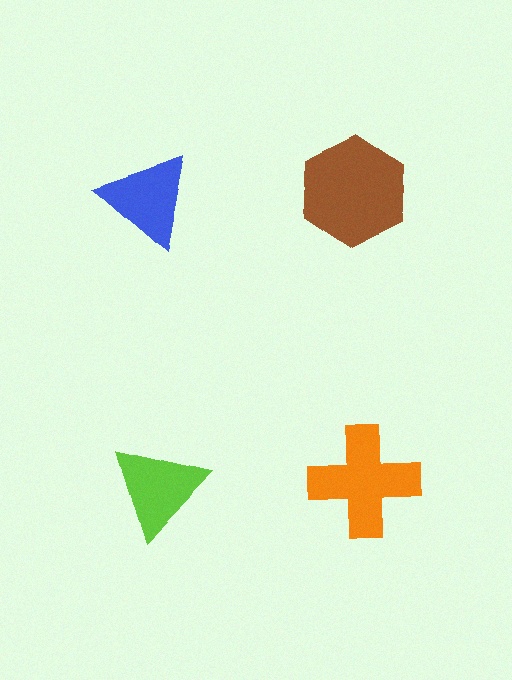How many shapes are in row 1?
2 shapes.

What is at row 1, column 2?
A brown hexagon.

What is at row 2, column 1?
A lime triangle.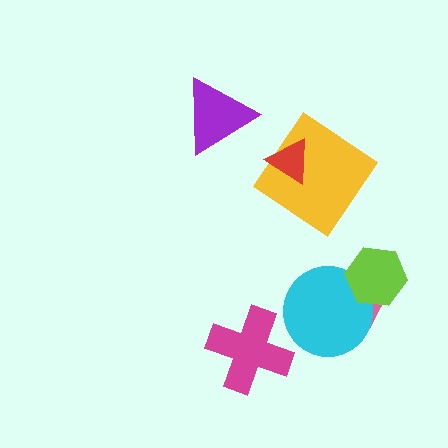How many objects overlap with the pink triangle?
2 objects overlap with the pink triangle.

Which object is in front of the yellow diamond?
The red triangle is in front of the yellow diamond.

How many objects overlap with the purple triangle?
0 objects overlap with the purple triangle.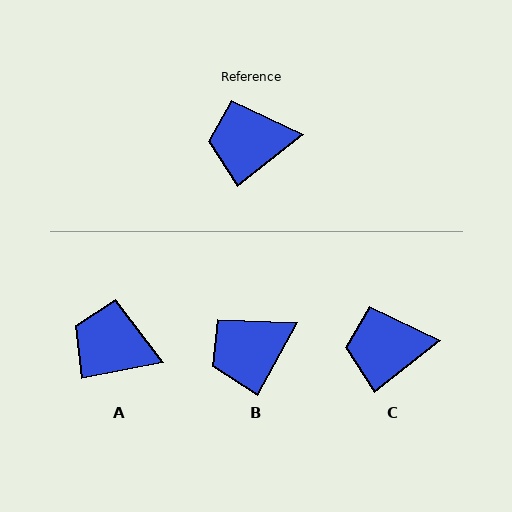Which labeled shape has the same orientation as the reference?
C.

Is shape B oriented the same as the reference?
No, it is off by about 24 degrees.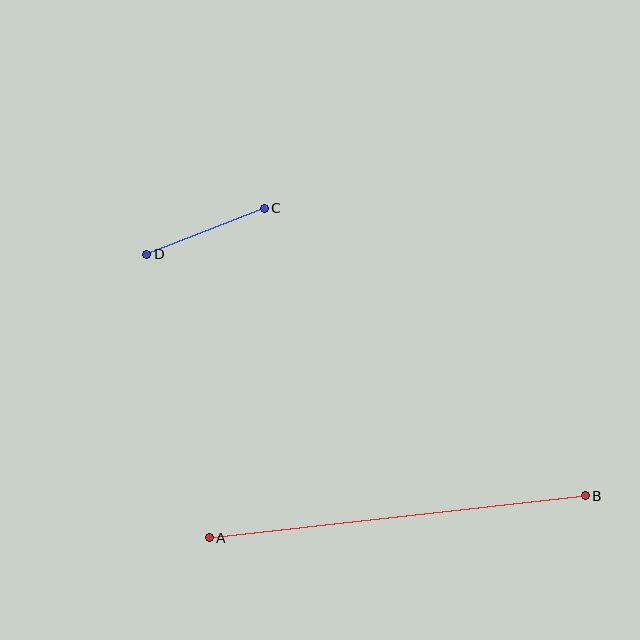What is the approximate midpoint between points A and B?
The midpoint is at approximately (397, 517) pixels.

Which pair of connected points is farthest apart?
Points A and B are farthest apart.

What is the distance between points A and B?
The distance is approximately 378 pixels.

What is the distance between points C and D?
The distance is approximately 126 pixels.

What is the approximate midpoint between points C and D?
The midpoint is at approximately (205, 231) pixels.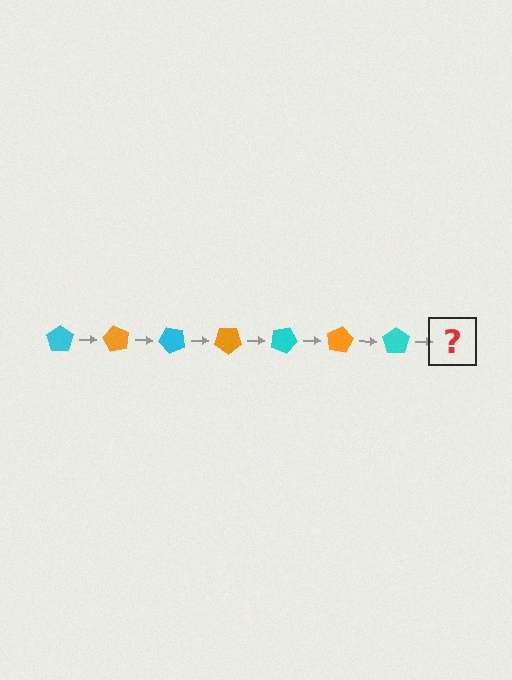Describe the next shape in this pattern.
It should be an orange pentagon, rotated 420 degrees from the start.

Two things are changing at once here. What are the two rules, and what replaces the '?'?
The two rules are that it rotates 60 degrees each step and the color cycles through cyan and orange. The '?' should be an orange pentagon, rotated 420 degrees from the start.